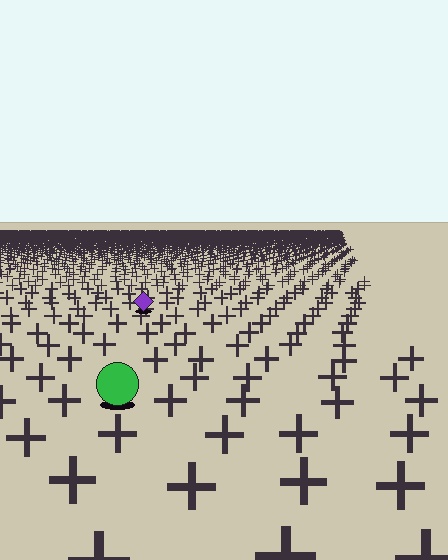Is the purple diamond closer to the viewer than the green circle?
No. The green circle is closer — you can tell from the texture gradient: the ground texture is coarser near it.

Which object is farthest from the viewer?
The purple diamond is farthest from the viewer. It appears smaller and the ground texture around it is denser.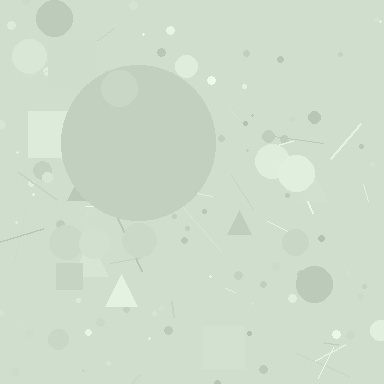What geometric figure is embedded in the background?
A circle is embedded in the background.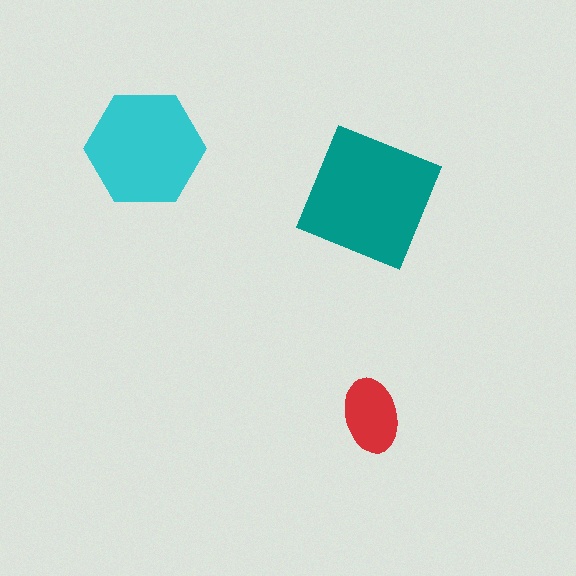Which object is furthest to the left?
The cyan hexagon is leftmost.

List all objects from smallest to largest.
The red ellipse, the cyan hexagon, the teal square.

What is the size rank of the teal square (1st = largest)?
1st.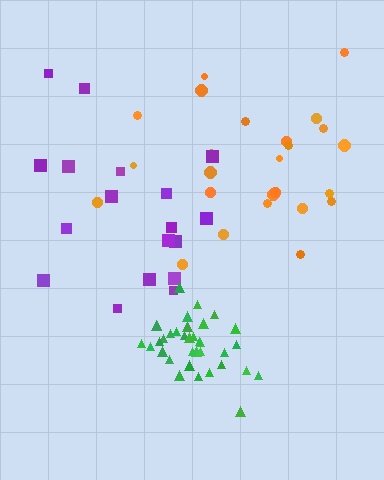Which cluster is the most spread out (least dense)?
Orange.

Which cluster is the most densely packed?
Green.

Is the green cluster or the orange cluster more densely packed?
Green.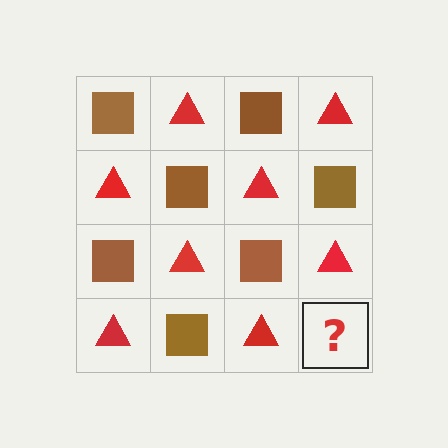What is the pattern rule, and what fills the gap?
The rule is that it alternates brown square and red triangle in a checkerboard pattern. The gap should be filled with a brown square.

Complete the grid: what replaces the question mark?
The question mark should be replaced with a brown square.